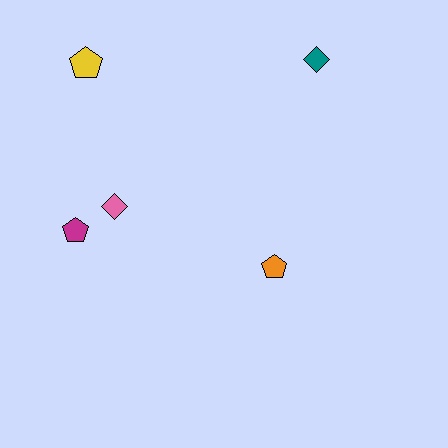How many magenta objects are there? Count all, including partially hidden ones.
There is 1 magenta object.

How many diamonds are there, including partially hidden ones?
There are 2 diamonds.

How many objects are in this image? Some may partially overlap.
There are 5 objects.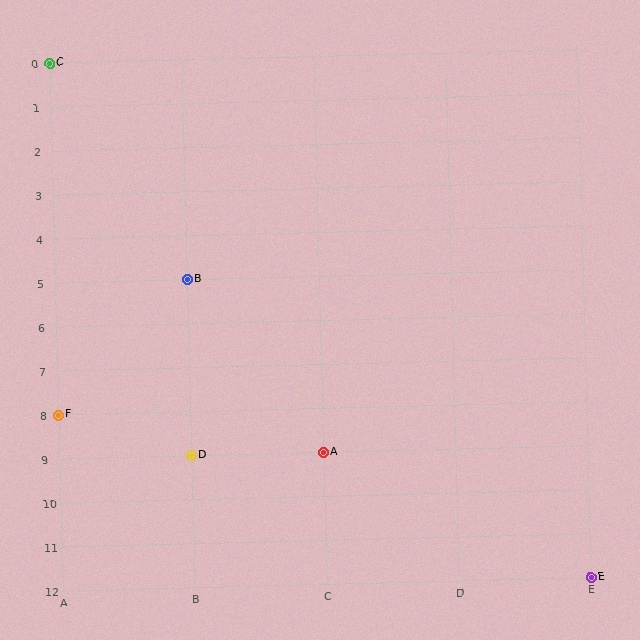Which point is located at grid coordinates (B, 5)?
Point B is at (B, 5).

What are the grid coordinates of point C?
Point C is at grid coordinates (A, 0).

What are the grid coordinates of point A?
Point A is at grid coordinates (C, 9).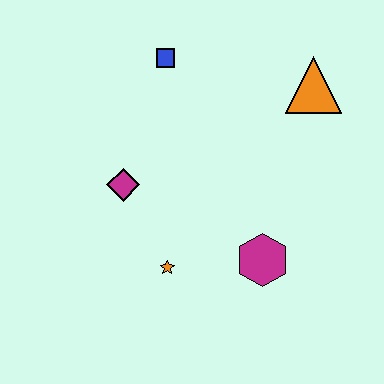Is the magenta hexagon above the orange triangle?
No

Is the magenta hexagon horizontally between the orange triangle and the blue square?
Yes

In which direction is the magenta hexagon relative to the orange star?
The magenta hexagon is to the right of the orange star.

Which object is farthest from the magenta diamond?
The orange triangle is farthest from the magenta diamond.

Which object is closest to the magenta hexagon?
The orange star is closest to the magenta hexagon.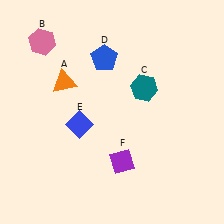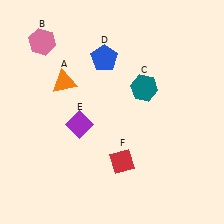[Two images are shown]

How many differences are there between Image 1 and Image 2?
There are 2 differences between the two images.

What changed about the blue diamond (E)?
In Image 1, E is blue. In Image 2, it changed to purple.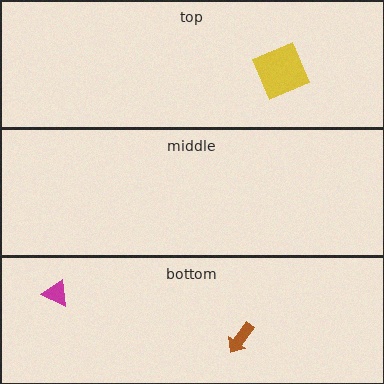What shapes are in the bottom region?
The brown arrow, the magenta triangle.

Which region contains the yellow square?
The top region.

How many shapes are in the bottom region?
2.